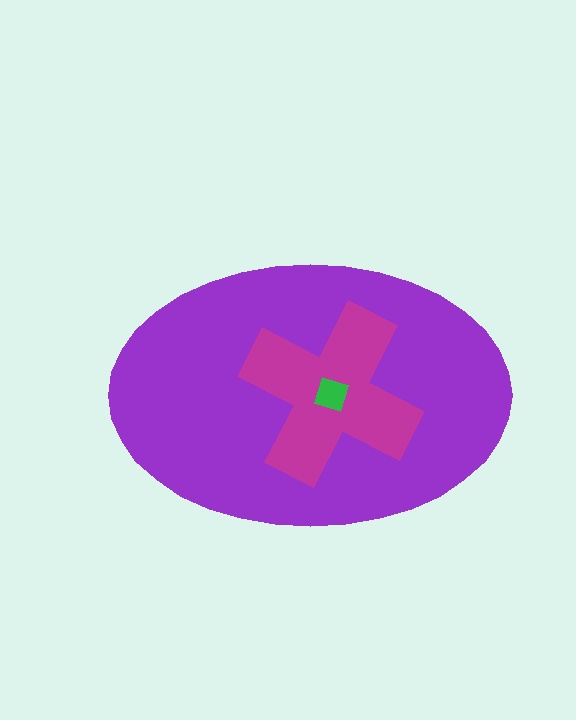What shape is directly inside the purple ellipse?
The magenta cross.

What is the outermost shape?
The purple ellipse.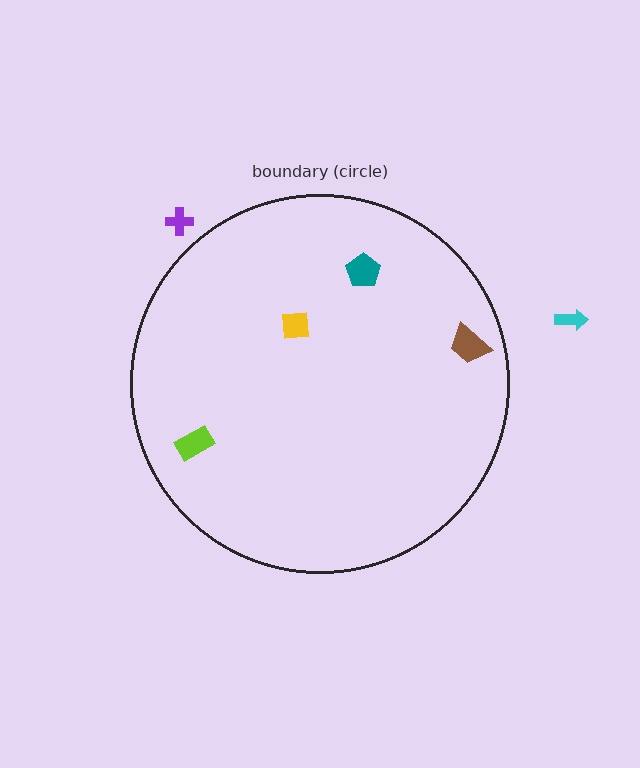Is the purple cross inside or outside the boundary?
Outside.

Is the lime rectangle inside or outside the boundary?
Inside.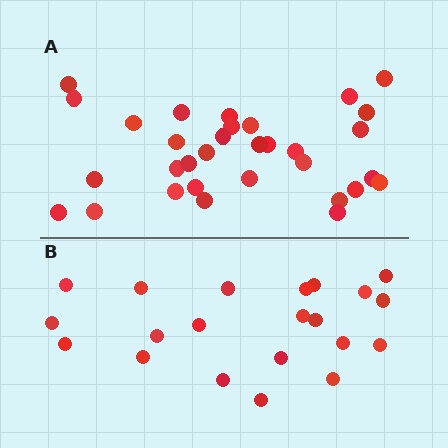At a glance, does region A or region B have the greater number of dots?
Region A (the top region) has more dots.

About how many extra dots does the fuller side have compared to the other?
Region A has roughly 12 or so more dots than region B.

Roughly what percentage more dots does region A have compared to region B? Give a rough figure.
About 50% more.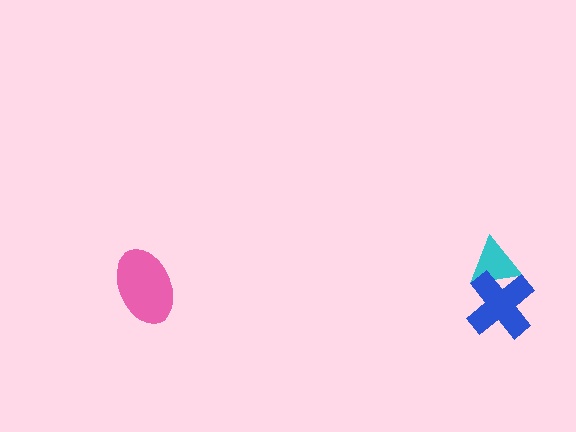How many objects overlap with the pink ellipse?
0 objects overlap with the pink ellipse.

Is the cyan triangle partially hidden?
Yes, it is partially covered by another shape.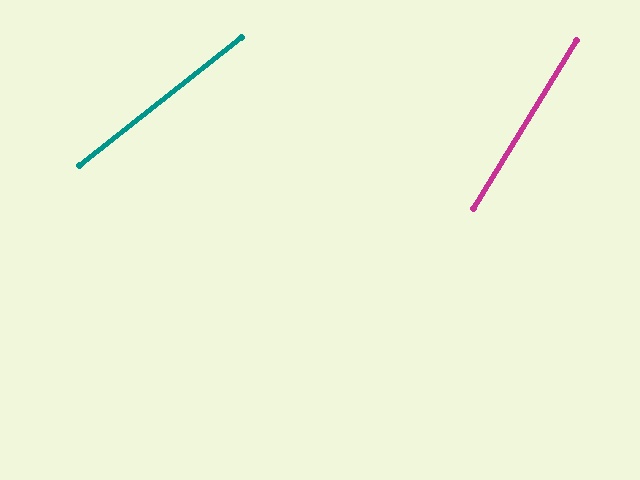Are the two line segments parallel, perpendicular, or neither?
Neither parallel nor perpendicular — they differ by about 20°.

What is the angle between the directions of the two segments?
Approximately 20 degrees.